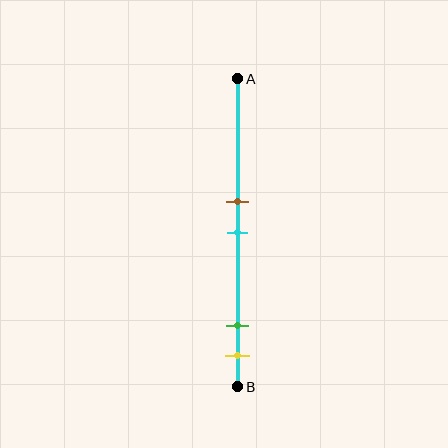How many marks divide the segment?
There are 4 marks dividing the segment.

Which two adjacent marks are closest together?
The brown and cyan marks are the closest adjacent pair.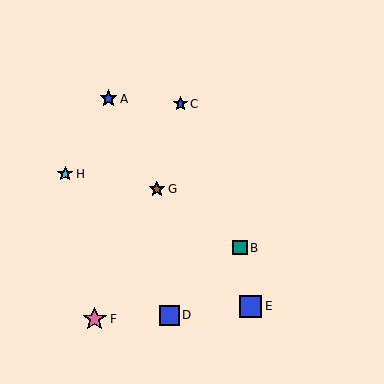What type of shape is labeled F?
Shape F is a pink star.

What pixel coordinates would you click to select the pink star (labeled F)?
Click at (95, 319) to select the pink star F.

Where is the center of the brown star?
The center of the brown star is at (157, 189).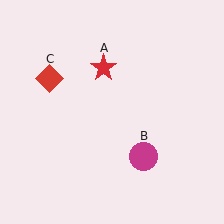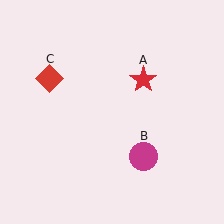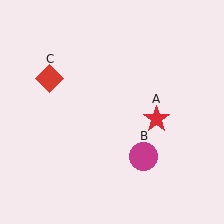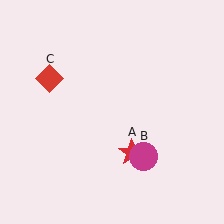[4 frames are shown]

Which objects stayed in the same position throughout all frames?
Magenta circle (object B) and red diamond (object C) remained stationary.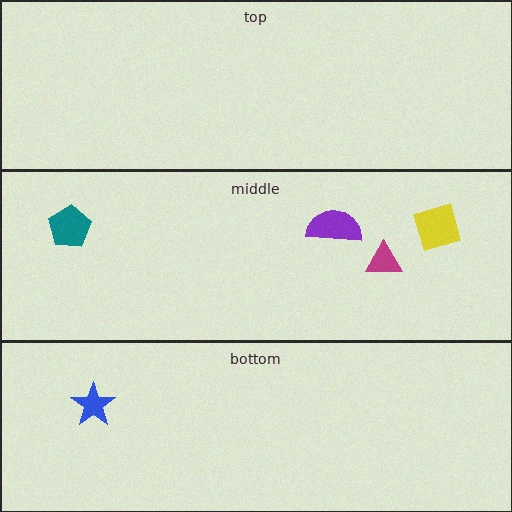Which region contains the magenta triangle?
The middle region.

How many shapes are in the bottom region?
1.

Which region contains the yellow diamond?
The middle region.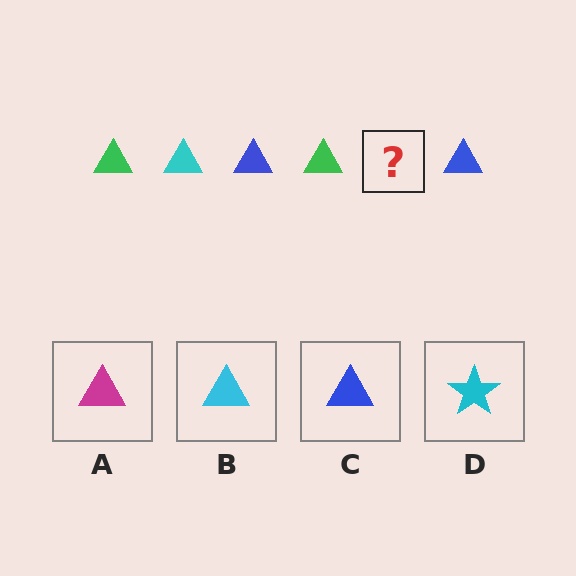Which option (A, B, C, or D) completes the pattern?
B.